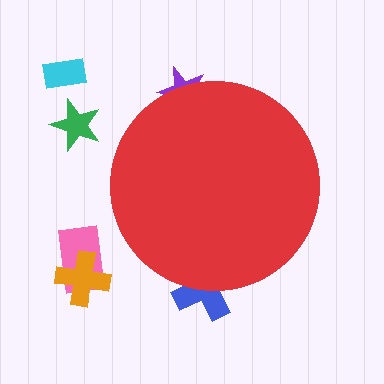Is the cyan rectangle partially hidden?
No, the cyan rectangle is fully visible.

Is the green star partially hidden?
No, the green star is fully visible.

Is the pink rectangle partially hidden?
No, the pink rectangle is fully visible.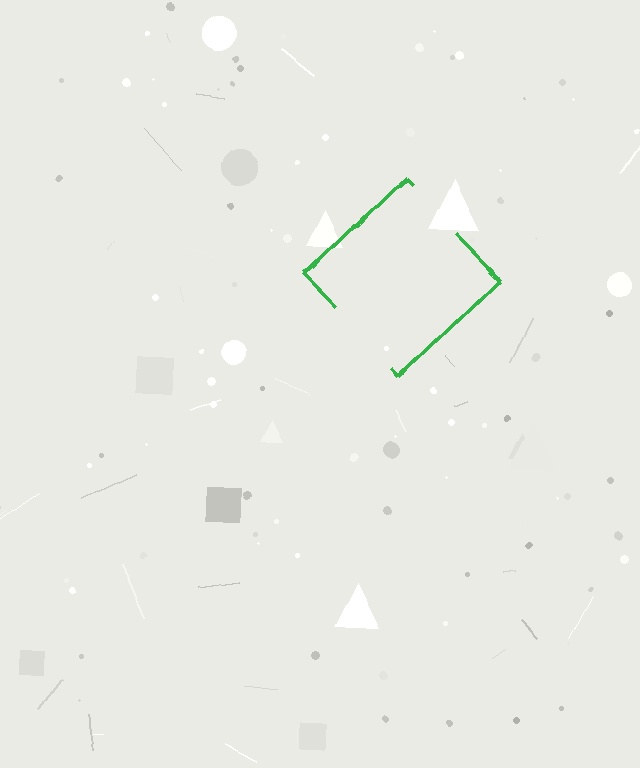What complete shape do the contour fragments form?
The contour fragments form a diamond.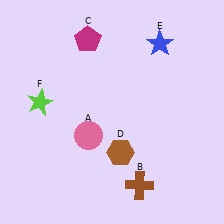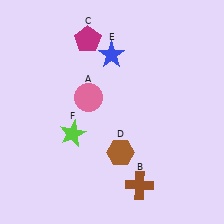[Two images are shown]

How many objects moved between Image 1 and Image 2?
3 objects moved between the two images.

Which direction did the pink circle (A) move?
The pink circle (A) moved up.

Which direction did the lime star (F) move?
The lime star (F) moved right.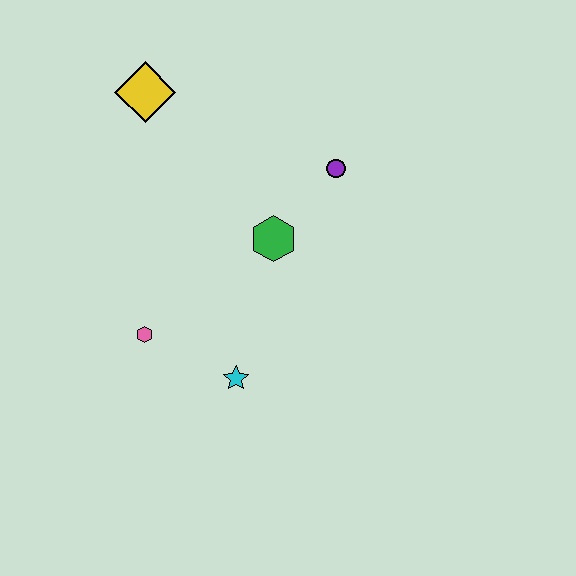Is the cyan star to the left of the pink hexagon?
No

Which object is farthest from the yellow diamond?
The cyan star is farthest from the yellow diamond.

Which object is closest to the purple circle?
The green hexagon is closest to the purple circle.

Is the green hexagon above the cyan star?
Yes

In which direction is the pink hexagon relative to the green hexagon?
The pink hexagon is to the left of the green hexagon.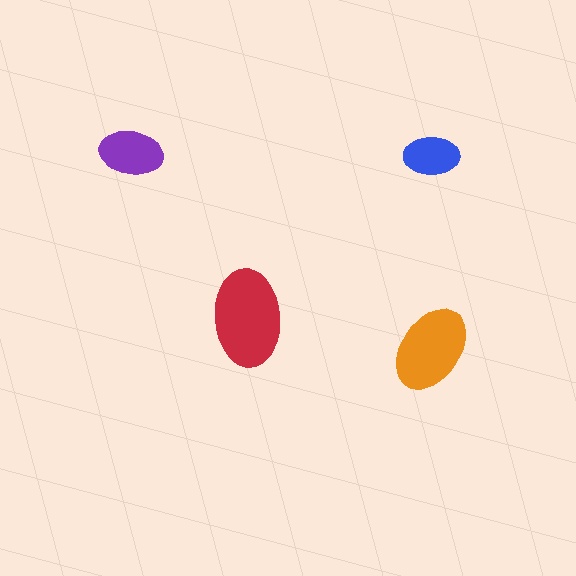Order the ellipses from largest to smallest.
the red one, the orange one, the purple one, the blue one.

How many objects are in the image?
There are 4 objects in the image.